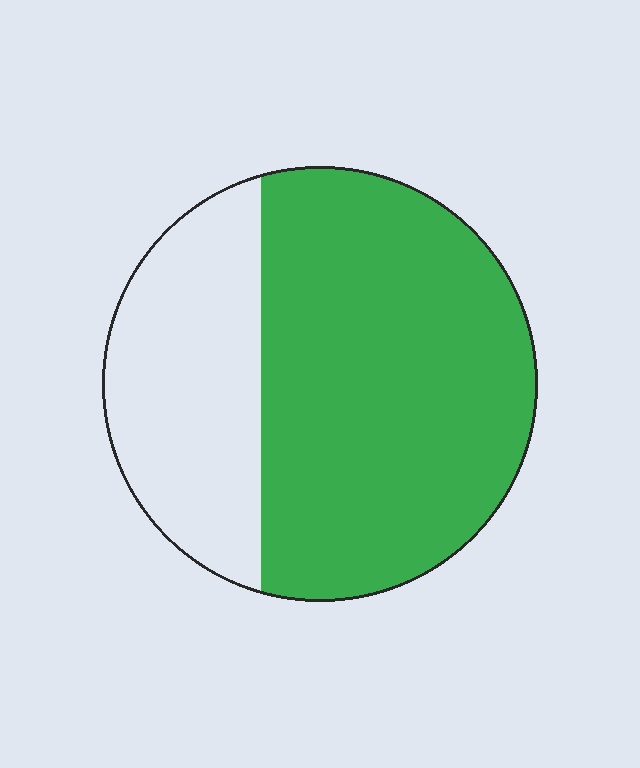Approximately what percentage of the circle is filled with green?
Approximately 65%.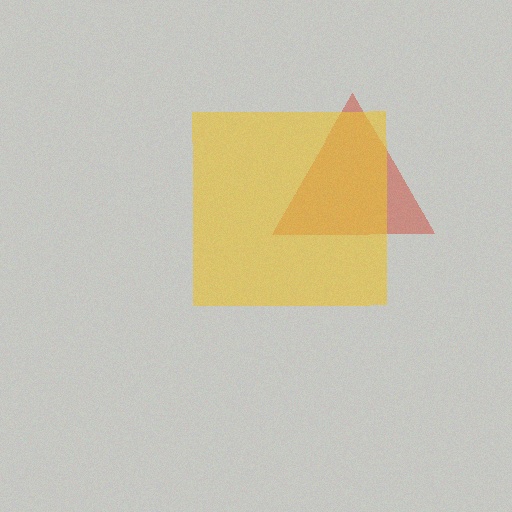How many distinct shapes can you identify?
There are 2 distinct shapes: a red triangle, a yellow square.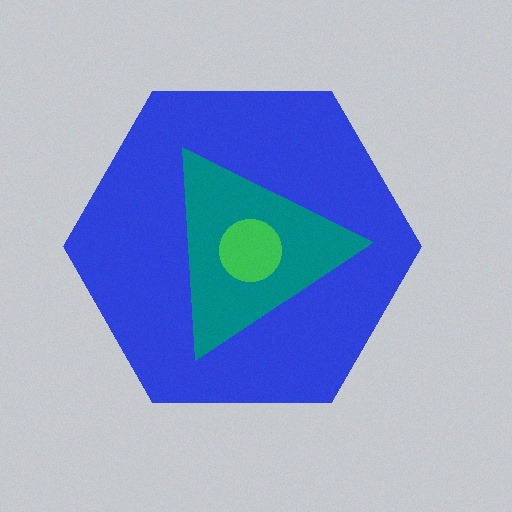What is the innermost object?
The green circle.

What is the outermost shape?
The blue hexagon.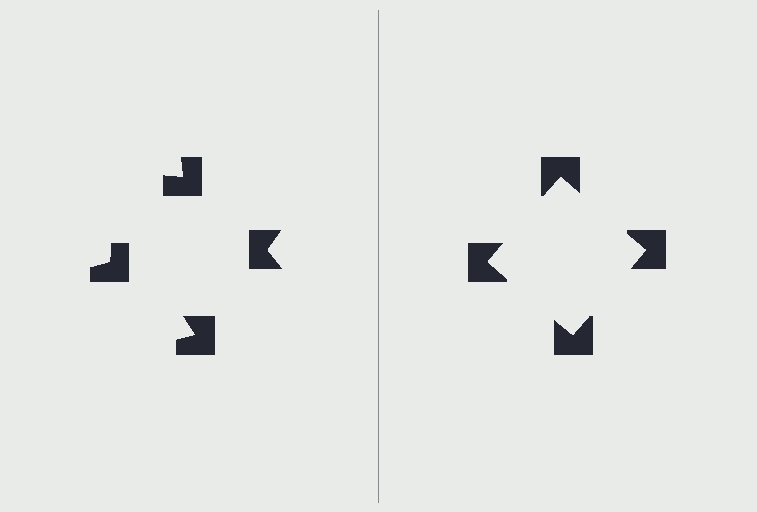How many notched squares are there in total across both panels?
8 — 4 on each side.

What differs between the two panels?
The notched squares are positioned identically on both sides; only the wedge orientations differ. On the right they align to a square; on the left they are misaligned.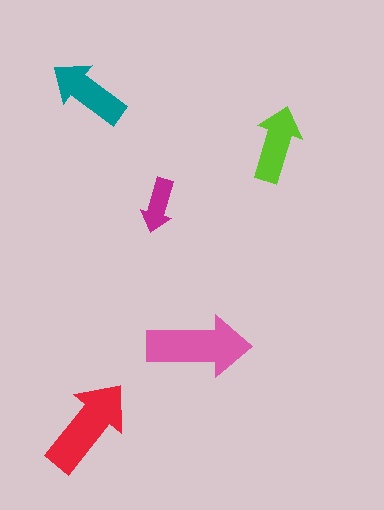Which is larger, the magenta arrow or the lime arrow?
The lime one.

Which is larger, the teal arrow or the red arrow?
The red one.